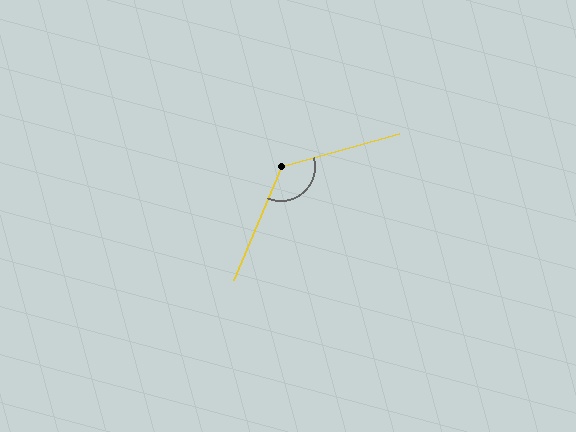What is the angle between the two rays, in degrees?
Approximately 128 degrees.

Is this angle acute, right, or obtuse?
It is obtuse.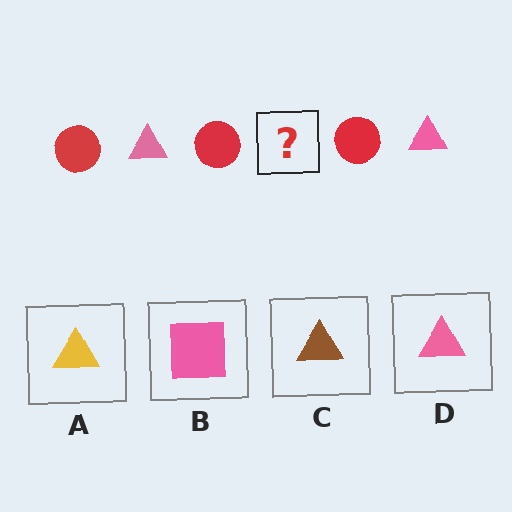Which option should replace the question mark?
Option D.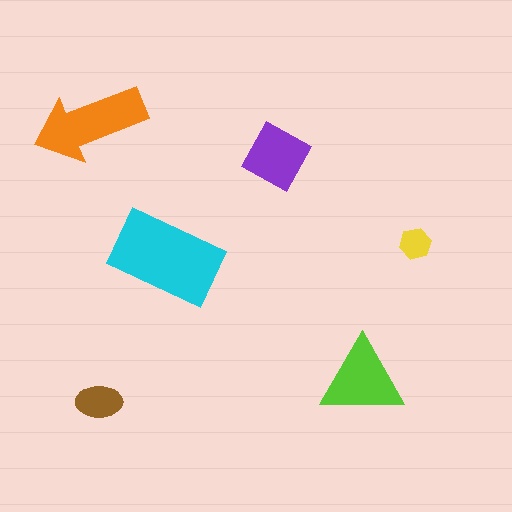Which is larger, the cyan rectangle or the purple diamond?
The cyan rectangle.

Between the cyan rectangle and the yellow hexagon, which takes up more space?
The cyan rectangle.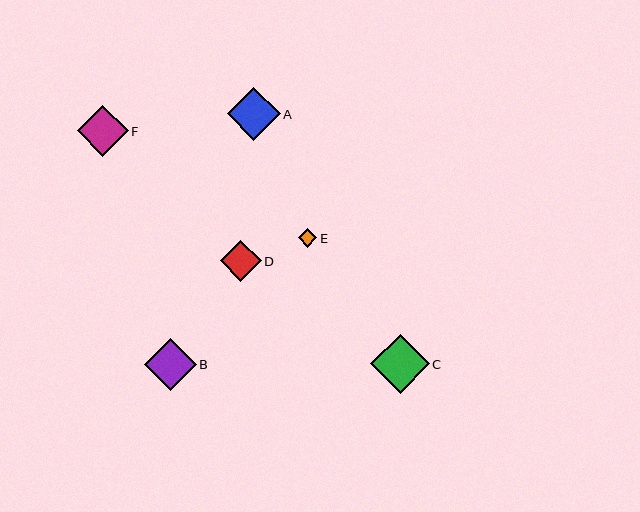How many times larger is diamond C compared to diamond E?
Diamond C is approximately 3.2 times the size of diamond E.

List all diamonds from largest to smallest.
From largest to smallest: C, A, B, F, D, E.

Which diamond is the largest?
Diamond C is the largest with a size of approximately 59 pixels.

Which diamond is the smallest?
Diamond E is the smallest with a size of approximately 18 pixels.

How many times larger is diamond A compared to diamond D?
Diamond A is approximately 1.3 times the size of diamond D.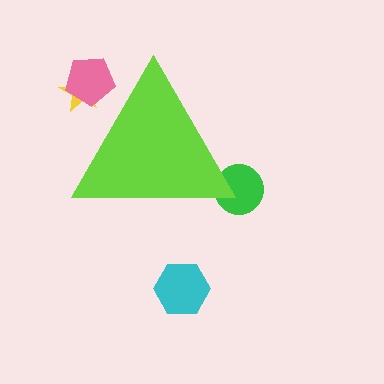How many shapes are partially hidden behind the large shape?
3 shapes are partially hidden.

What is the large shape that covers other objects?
A lime triangle.